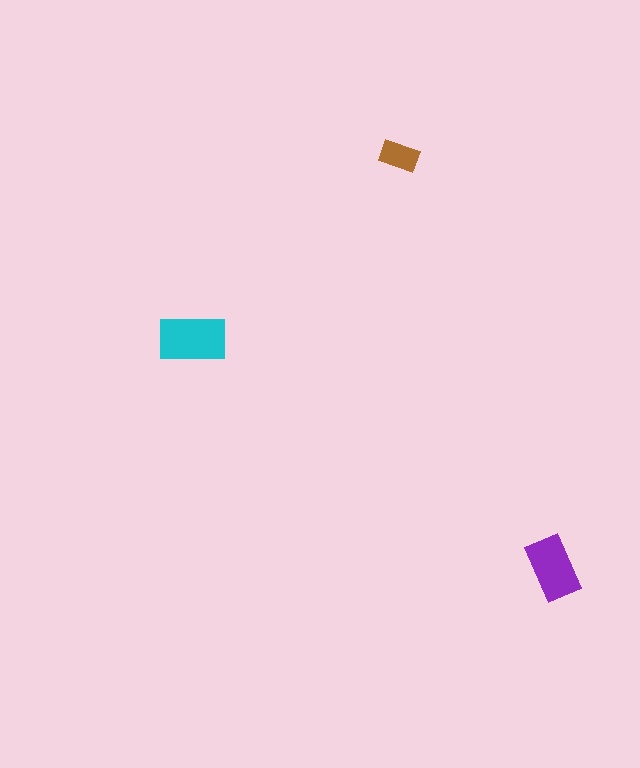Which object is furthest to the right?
The purple rectangle is rightmost.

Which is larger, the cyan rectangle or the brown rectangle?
The cyan one.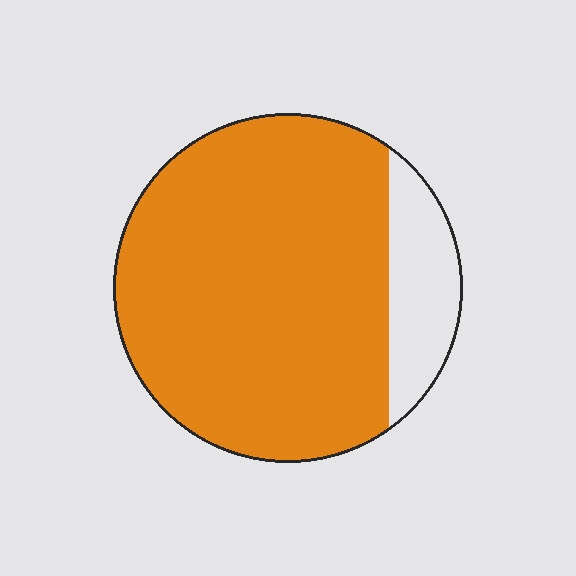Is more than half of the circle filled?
Yes.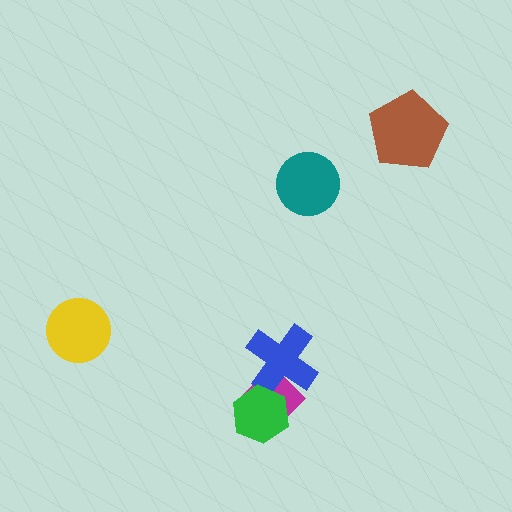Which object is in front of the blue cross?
The green hexagon is in front of the blue cross.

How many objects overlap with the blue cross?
2 objects overlap with the blue cross.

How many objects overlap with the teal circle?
0 objects overlap with the teal circle.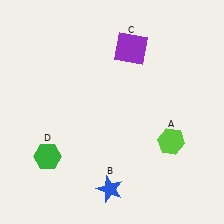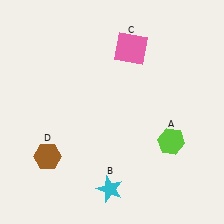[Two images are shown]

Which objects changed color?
B changed from blue to cyan. C changed from purple to pink. D changed from green to brown.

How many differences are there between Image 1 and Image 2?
There are 3 differences between the two images.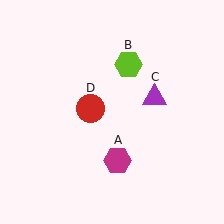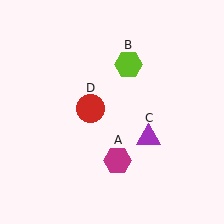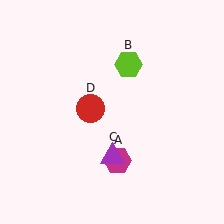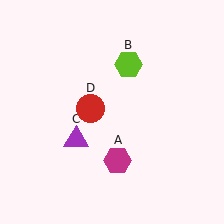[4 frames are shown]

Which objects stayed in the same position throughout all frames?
Magenta hexagon (object A) and lime hexagon (object B) and red circle (object D) remained stationary.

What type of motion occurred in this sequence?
The purple triangle (object C) rotated clockwise around the center of the scene.